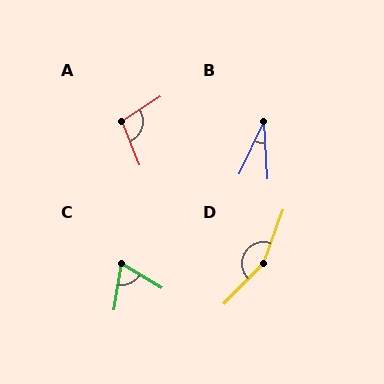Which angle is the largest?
D, at approximately 156 degrees.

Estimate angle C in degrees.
Approximately 69 degrees.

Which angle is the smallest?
B, at approximately 28 degrees.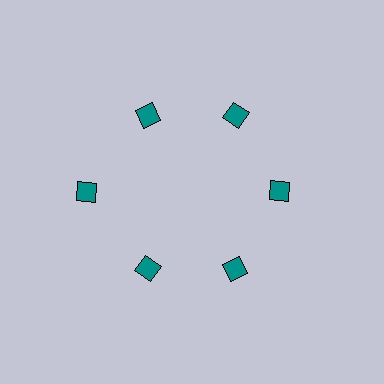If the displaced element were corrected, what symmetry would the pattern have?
It would have 6-fold rotational symmetry — the pattern would map onto itself every 60 degrees.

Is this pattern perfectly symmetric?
No. The 6 teal diamonds are arranged in a ring, but one element near the 9 o'clock position is pushed outward from the center, breaking the 6-fold rotational symmetry.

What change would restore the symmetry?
The symmetry would be restored by moving it inward, back onto the ring so that all 6 diamonds sit at equal angles and equal distance from the center.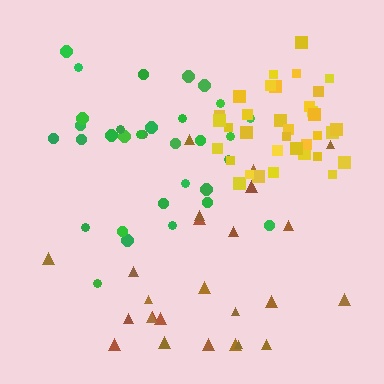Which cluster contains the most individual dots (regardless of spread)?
Yellow (35).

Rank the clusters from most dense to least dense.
yellow, green, brown.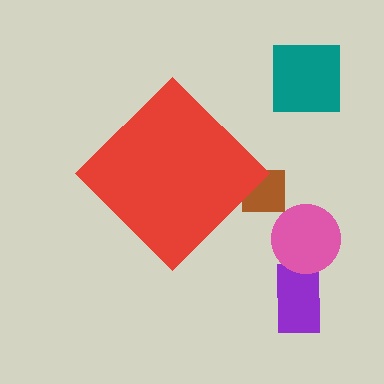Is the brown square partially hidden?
Yes, the brown square is partially hidden behind the red diamond.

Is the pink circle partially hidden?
No, the pink circle is fully visible.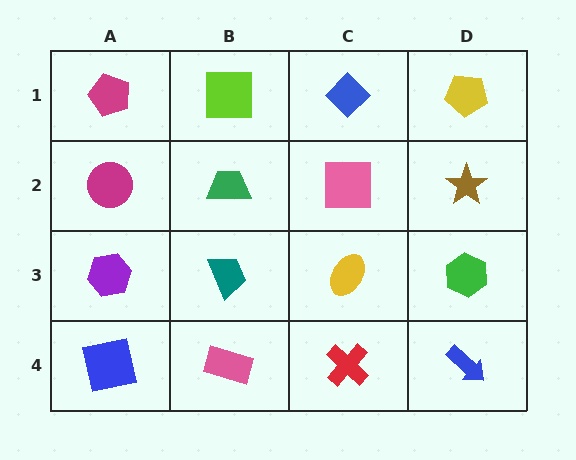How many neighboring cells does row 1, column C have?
3.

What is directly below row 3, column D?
A blue arrow.